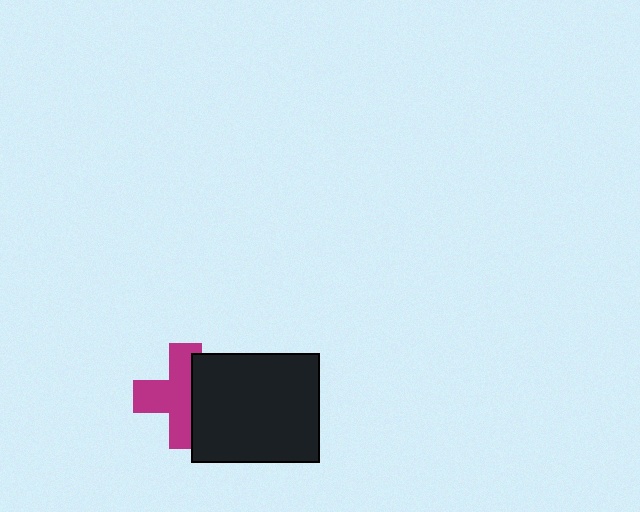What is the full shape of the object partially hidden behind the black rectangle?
The partially hidden object is a magenta cross.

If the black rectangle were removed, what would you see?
You would see the complete magenta cross.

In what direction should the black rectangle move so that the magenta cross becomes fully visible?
The black rectangle should move right. That is the shortest direction to clear the overlap and leave the magenta cross fully visible.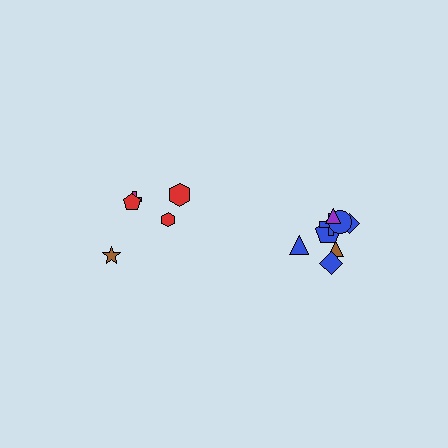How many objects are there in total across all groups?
There are 13 objects.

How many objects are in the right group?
There are 8 objects.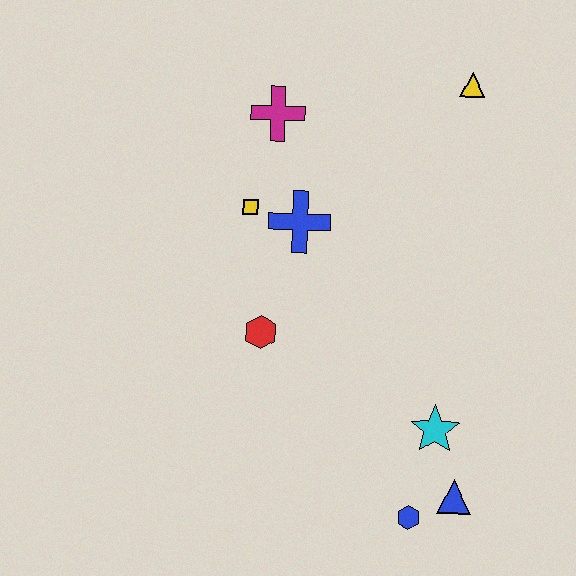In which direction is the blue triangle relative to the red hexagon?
The blue triangle is to the right of the red hexagon.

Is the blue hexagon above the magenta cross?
No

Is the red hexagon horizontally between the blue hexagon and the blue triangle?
No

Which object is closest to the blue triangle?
The blue hexagon is closest to the blue triangle.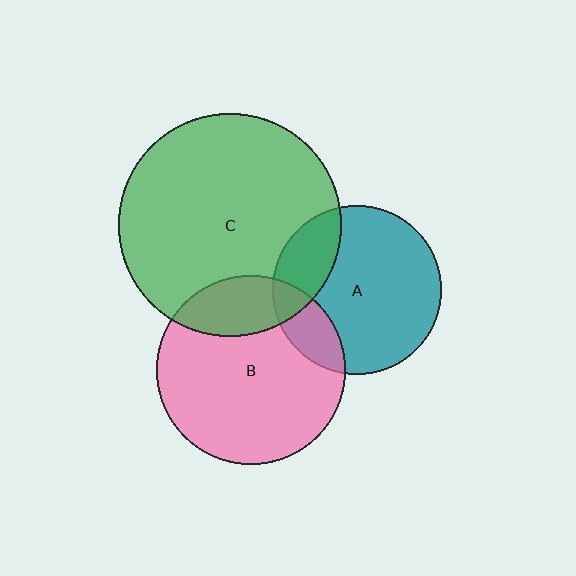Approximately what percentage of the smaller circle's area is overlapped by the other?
Approximately 15%.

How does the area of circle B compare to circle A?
Approximately 1.2 times.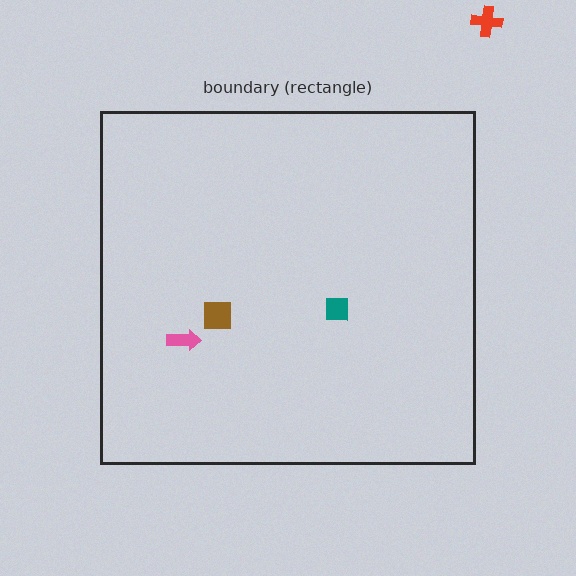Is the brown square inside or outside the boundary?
Inside.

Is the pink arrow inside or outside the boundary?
Inside.